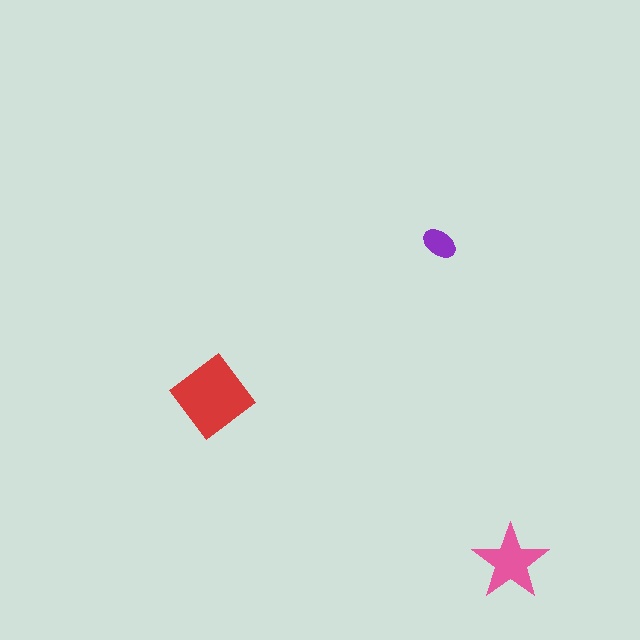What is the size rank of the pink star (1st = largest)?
2nd.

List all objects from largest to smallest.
The red diamond, the pink star, the purple ellipse.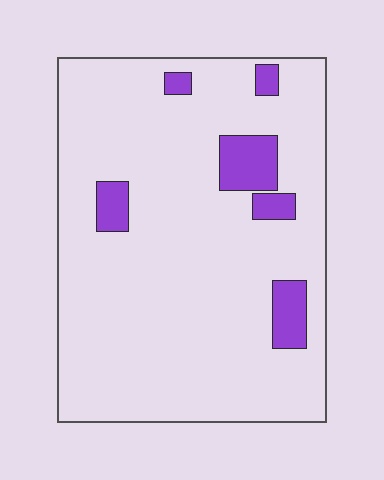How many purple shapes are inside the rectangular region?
6.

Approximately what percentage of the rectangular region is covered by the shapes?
Approximately 10%.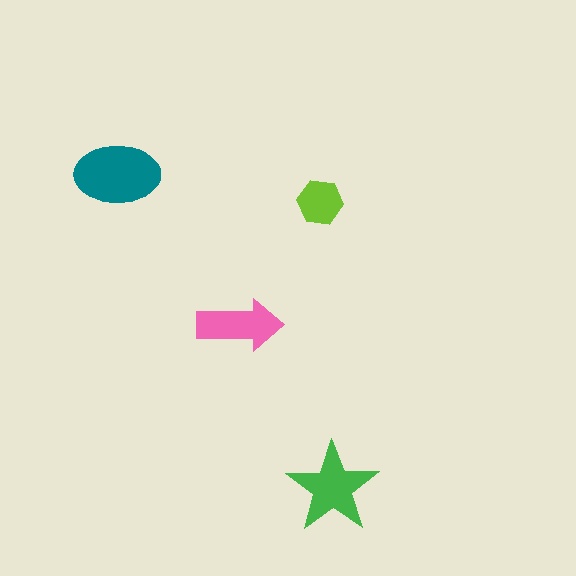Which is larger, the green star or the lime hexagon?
The green star.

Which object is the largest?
The teal ellipse.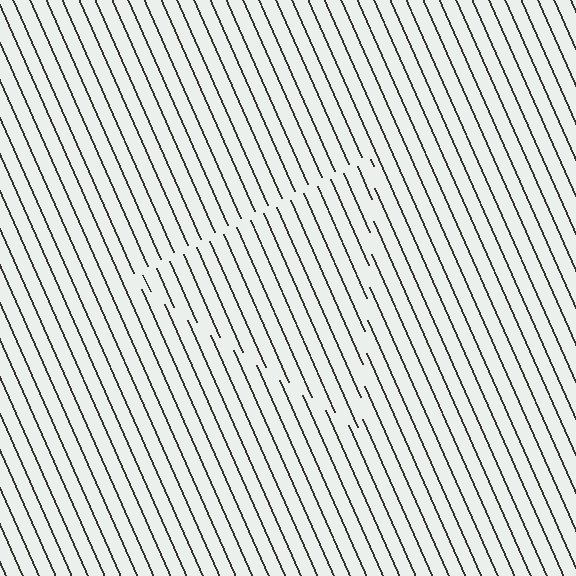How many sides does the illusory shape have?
3 sides — the line-ends trace a triangle.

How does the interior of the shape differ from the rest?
The interior of the shape contains the same grating, shifted by half a period — the contour is defined by the phase discontinuity where line-ends from the inner and outer gratings abut.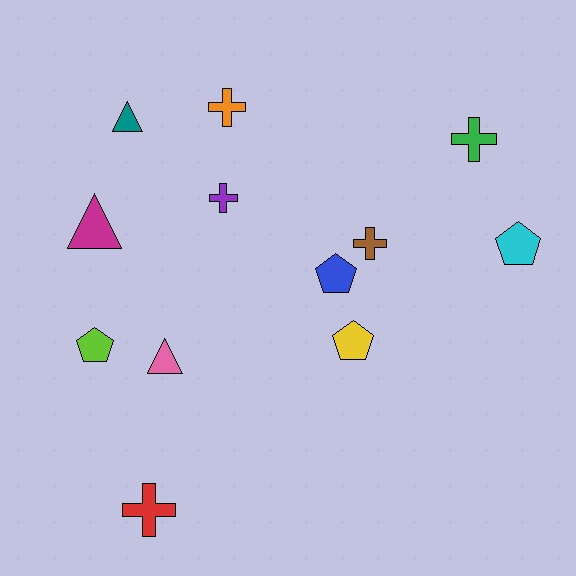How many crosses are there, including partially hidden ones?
There are 5 crosses.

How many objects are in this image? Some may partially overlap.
There are 12 objects.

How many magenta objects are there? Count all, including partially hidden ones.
There is 1 magenta object.